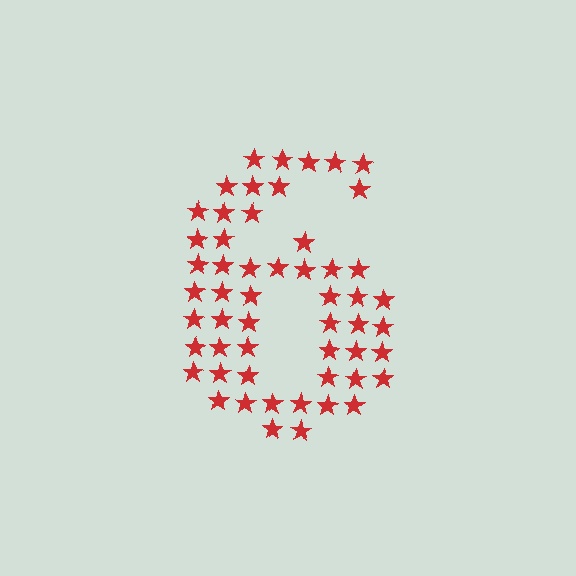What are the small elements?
The small elements are stars.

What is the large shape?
The large shape is the digit 6.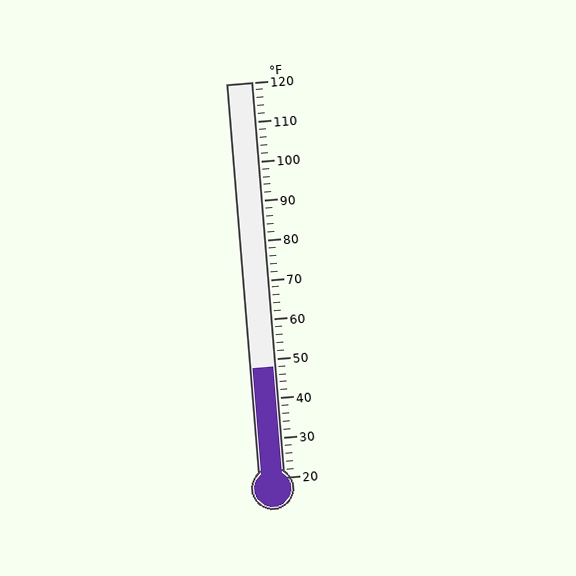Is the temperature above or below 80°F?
The temperature is below 80°F.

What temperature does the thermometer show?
The thermometer shows approximately 48°F.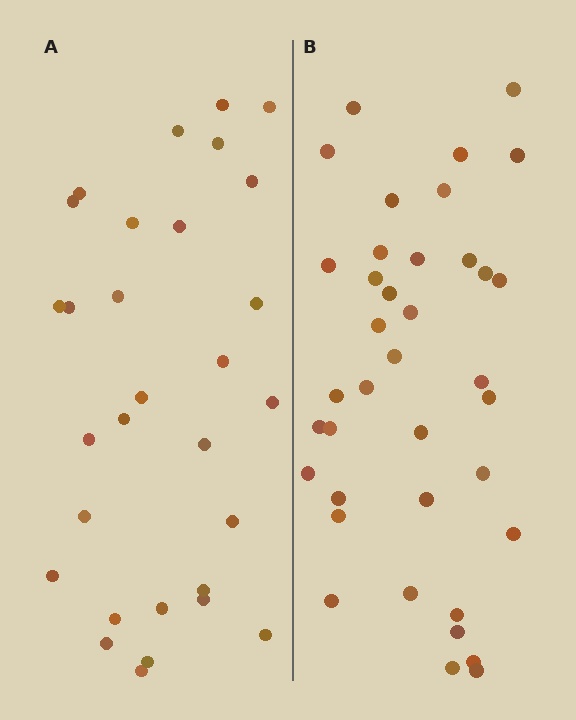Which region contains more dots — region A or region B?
Region B (the right region) has more dots.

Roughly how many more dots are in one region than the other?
Region B has roughly 8 or so more dots than region A.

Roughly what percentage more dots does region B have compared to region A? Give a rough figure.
About 25% more.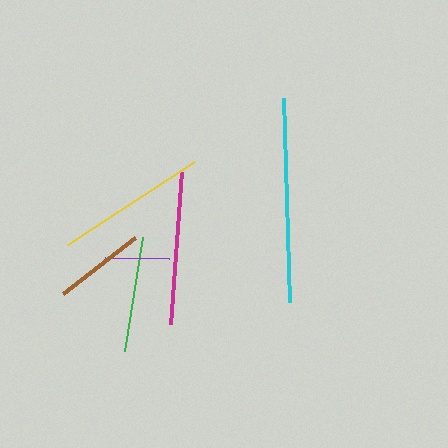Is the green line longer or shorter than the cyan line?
The cyan line is longer than the green line.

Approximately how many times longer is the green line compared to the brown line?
The green line is approximately 1.3 times the length of the brown line.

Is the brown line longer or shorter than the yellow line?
The yellow line is longer than the brown line.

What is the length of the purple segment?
The purple segment is approximately 64 pixels long.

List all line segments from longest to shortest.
From longest to shortest: cyan, magenta, yellow, green, brown, purple.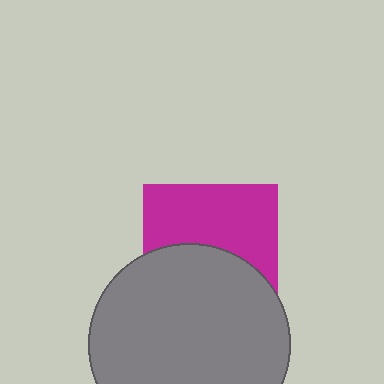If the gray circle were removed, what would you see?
You would see the complete magenta square.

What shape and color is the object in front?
The object in front is a gray circle.